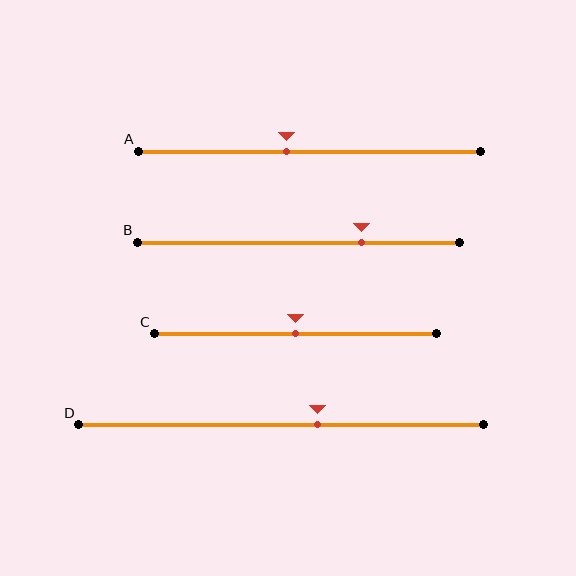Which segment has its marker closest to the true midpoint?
Segment C has its marker closest to the true midpoint.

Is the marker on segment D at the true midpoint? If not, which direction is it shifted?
No, the marker on segment D is shifted to the right by about 9% of the segment length.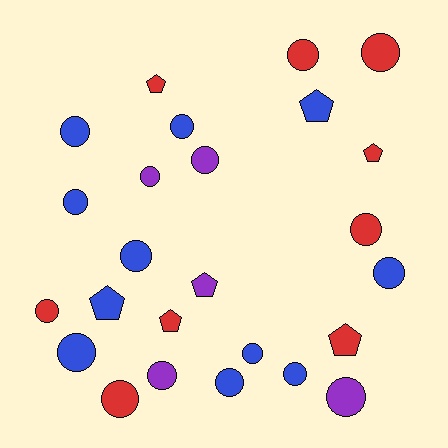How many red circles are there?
There are 5 red circles.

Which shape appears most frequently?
Circle, with 18 objects.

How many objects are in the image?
There are 25 objects.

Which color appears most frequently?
Blue, with 11 objects.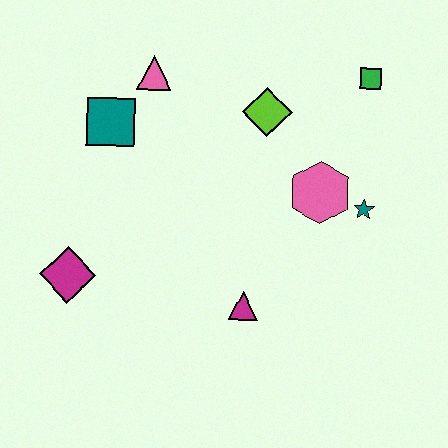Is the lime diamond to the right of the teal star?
No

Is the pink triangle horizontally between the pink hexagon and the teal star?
No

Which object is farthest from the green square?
The magenta diamond is farthest from the green square.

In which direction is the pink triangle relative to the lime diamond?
The pink triangle is to the left of the lime diamond.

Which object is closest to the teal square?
The pink triangle is closest to the teal square.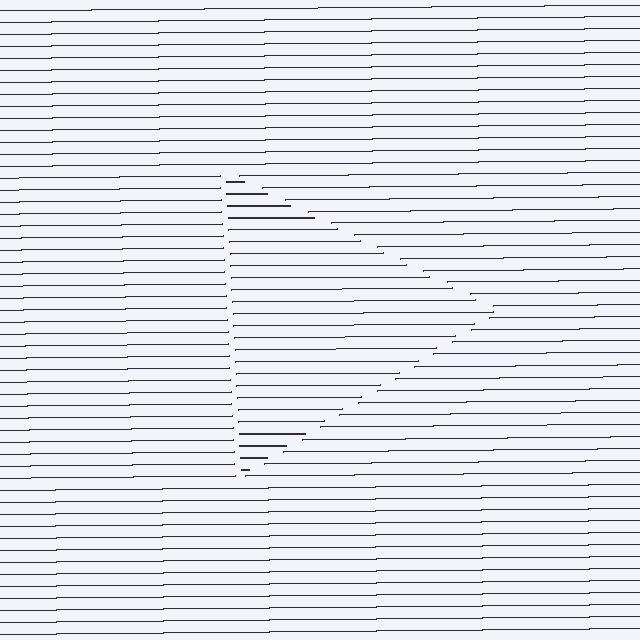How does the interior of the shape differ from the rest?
The interior of the shape contains the same grating, shifted by half a period — the contour is defined by the phase discontinuity where line-ends from the inner and outer gratings abut.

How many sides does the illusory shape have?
3 sides — the line-ends trace a triangle.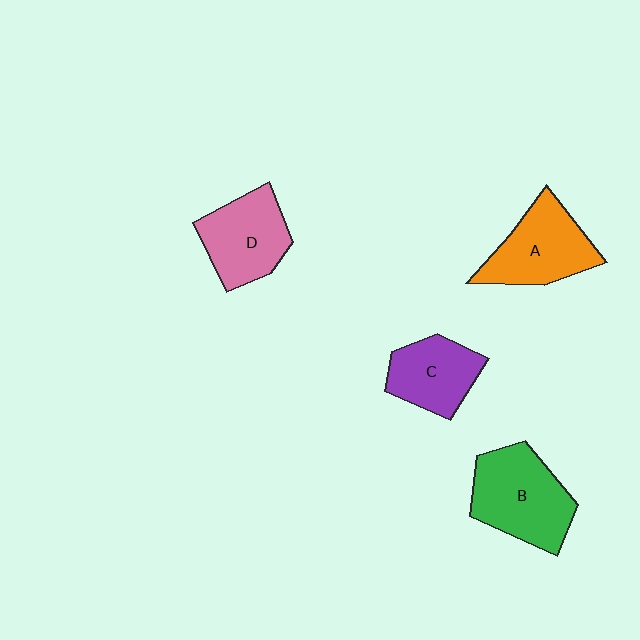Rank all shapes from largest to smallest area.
From largest to smallest: B (green), A (orange), D (pink), C (purple).